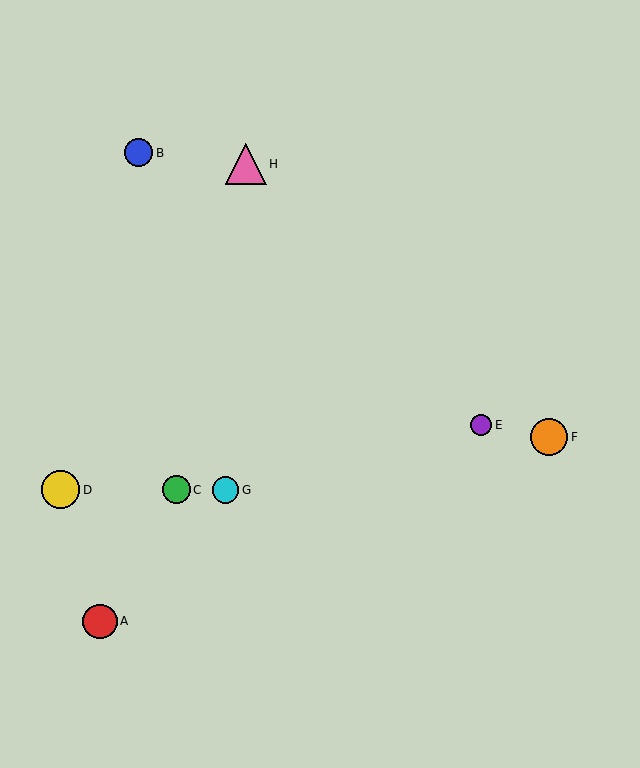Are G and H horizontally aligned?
No, G is at y≈490 and H is at y≈164.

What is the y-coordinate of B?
Object B is at y≈153.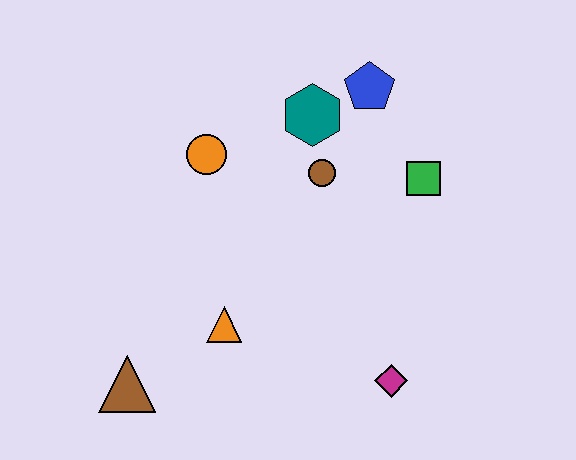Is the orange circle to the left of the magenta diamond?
Yes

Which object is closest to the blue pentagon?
The teal hexagon is closest to the blue pentagon.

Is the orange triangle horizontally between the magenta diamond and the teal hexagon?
No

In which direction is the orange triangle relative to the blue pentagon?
The orange triangle is below the blue pentagon.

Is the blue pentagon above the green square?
Yes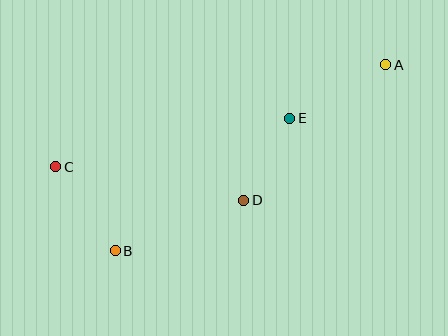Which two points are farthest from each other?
Points A and C are farthest from each other.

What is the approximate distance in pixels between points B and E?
The distance between B and E is approximately 219 pixels.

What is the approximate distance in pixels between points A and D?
The distance between A and D is approximately 196 pixels.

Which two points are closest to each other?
Points D and E are closest to each other.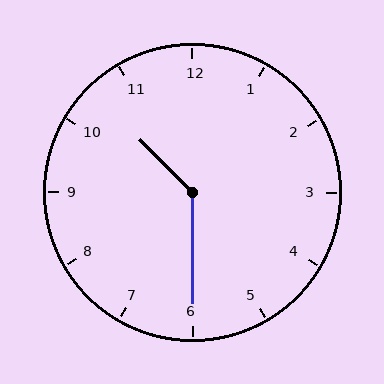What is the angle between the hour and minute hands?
Approximately 135 degrees.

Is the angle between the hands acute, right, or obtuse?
It is obtuse.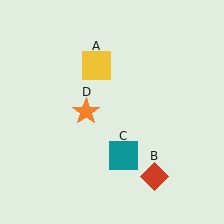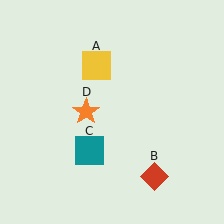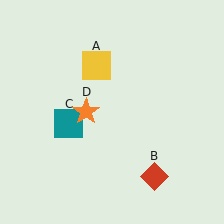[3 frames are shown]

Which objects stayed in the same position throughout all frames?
Yellow square (object A) and red diamond (object B) and orange star (object D) remained stationary.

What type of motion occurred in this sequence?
The teal square (object C) rotated clockwise around the center of the scene.